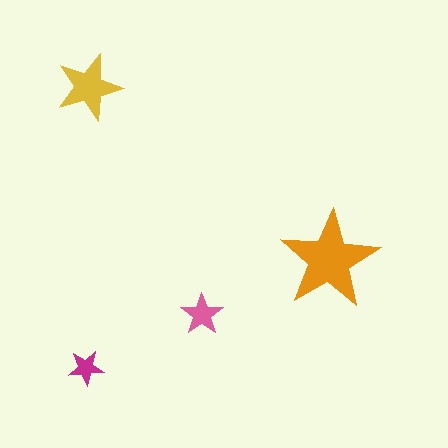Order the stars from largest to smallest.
the orange one, the yellow one, the pink one, the magenta one.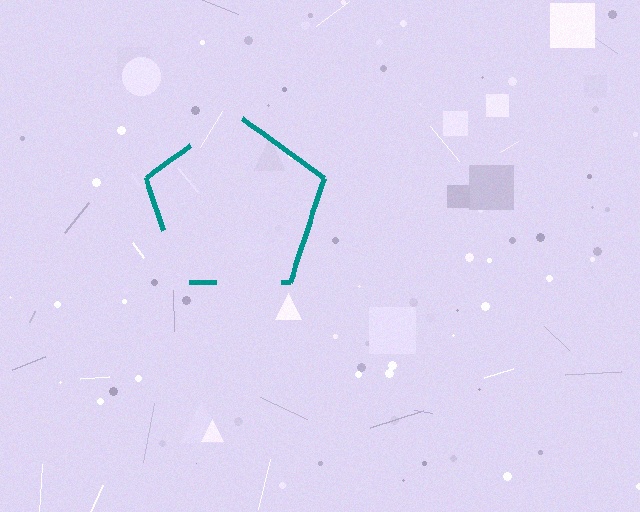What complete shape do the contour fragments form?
The contour fragments form a pentagon.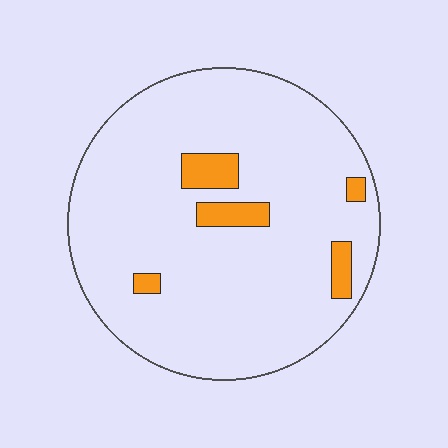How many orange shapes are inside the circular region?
5.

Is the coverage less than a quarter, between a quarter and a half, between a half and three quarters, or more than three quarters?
Less than a quarter.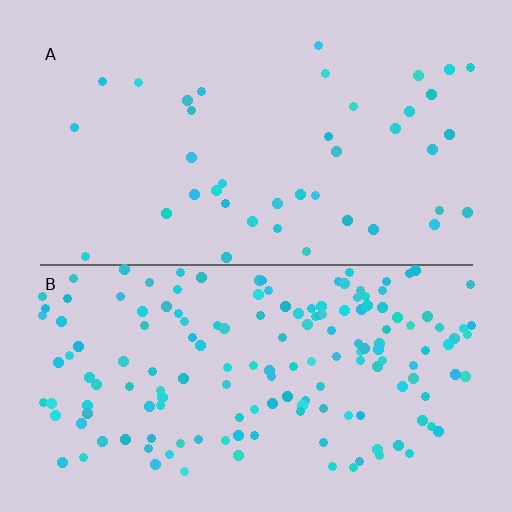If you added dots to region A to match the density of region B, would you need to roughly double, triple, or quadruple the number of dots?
Approximately quadruple.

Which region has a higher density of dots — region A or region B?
B (the bottom).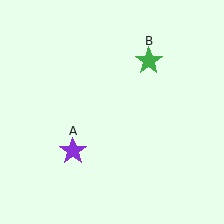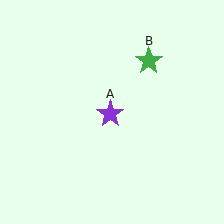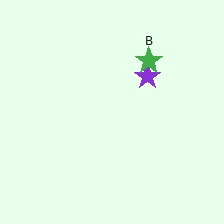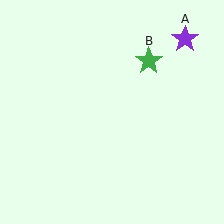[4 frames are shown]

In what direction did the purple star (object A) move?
The purple star (object A) moved up and to the right.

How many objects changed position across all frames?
1 object changed position: purple star (object A).